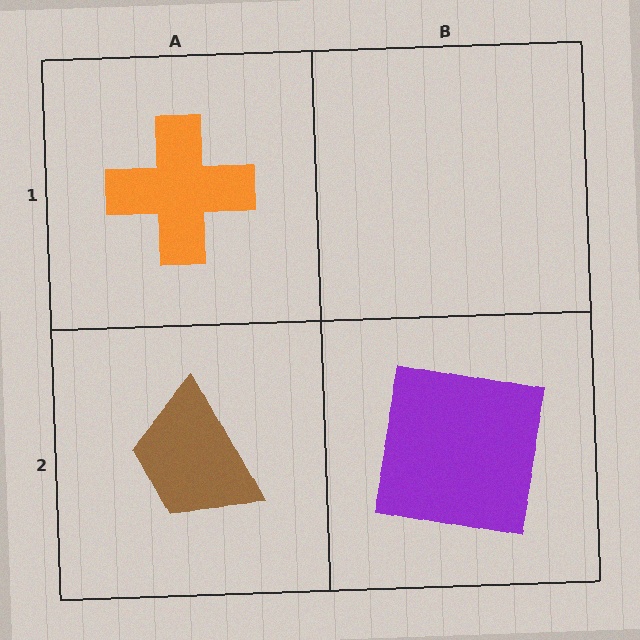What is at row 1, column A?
An orange cross.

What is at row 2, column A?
A brown trapezoid.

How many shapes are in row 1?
1 shape.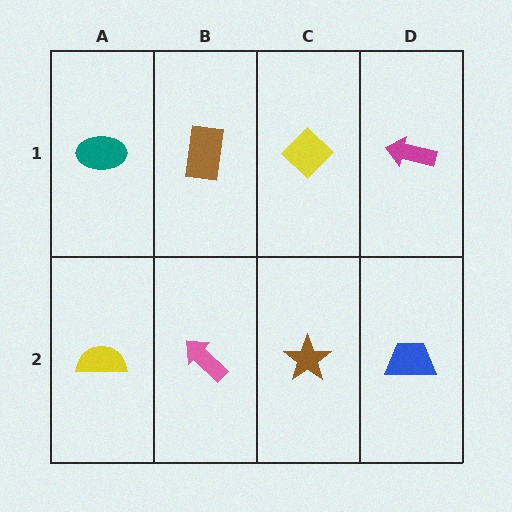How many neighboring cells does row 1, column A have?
2.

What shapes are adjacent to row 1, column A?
A yellow semicircle (row 2, column A), a brown rectangle (row 1, column B).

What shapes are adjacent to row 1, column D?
A blue trapezoid (row 2, column D), a yellow diamond (row 1, column C).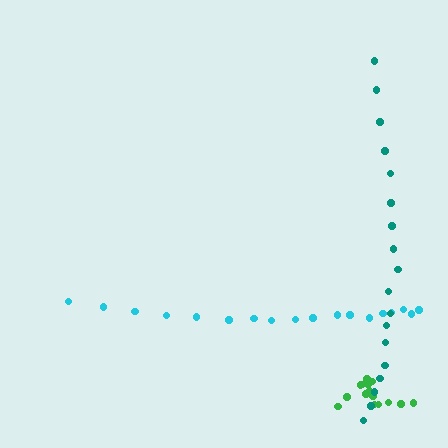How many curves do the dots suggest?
There are 3 distinct paths.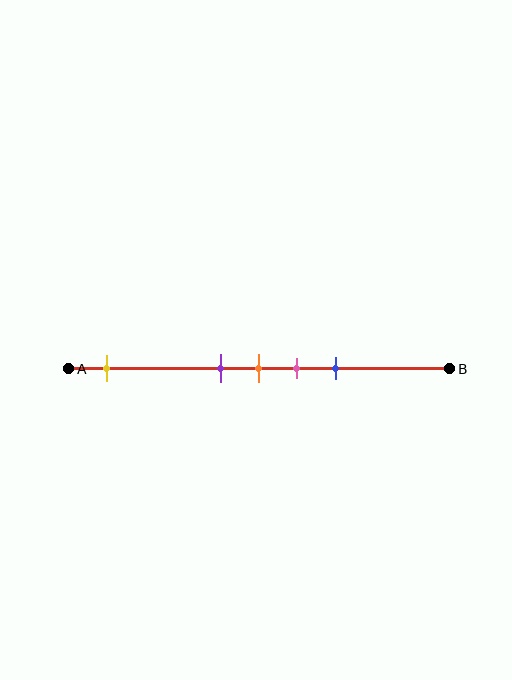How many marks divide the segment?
There are 5 marks dividing the segment.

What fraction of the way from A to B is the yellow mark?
The yellow mark is approximately 10% (0.1) of the way from A to B.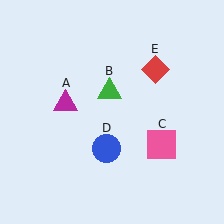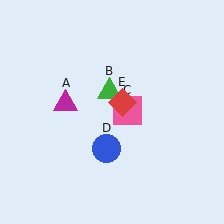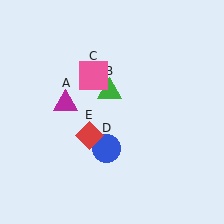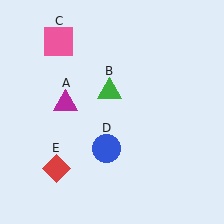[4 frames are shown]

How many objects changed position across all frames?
2 objects changed position: pink square (object C), red diamond (object E).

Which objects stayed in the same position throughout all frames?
Magenta triangle (object A) and green triangle (object B) and blue circle (object D) remained stationary.